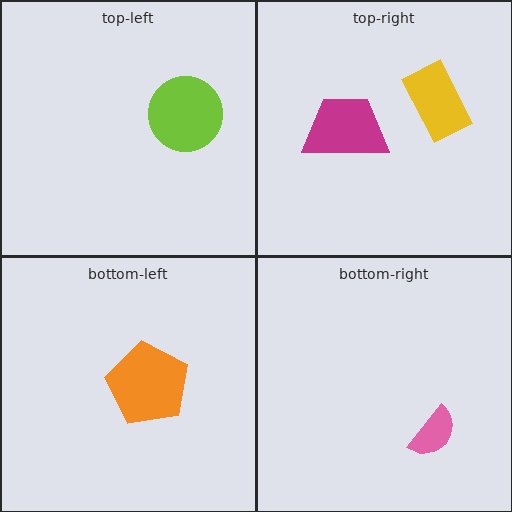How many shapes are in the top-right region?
2.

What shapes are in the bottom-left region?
The orange pentagon.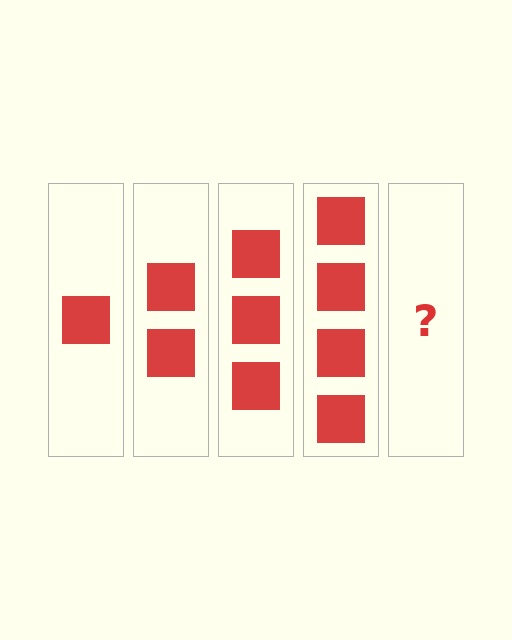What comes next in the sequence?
The next element should be 5 squares.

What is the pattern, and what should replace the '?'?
The pattern is that each step adds one more square. The '?' should be 5 squares.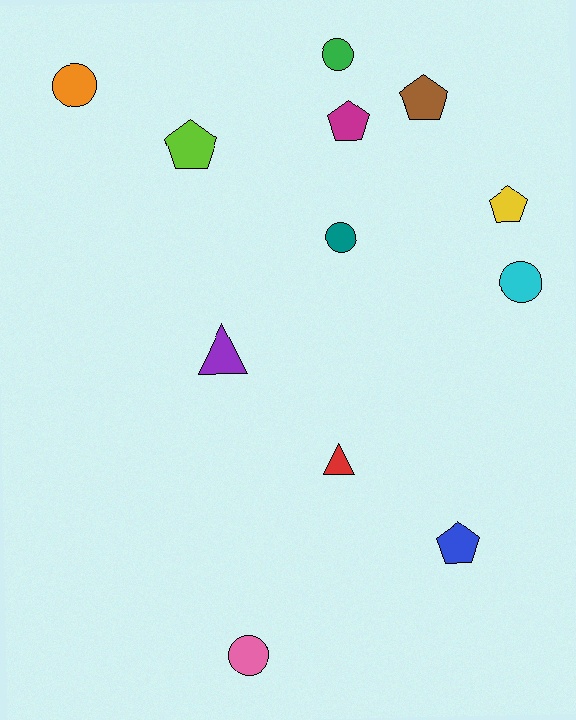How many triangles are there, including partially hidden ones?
There are 2 triangles.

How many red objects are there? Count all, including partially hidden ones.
There is 1 red object.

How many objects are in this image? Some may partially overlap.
There are 12 objects.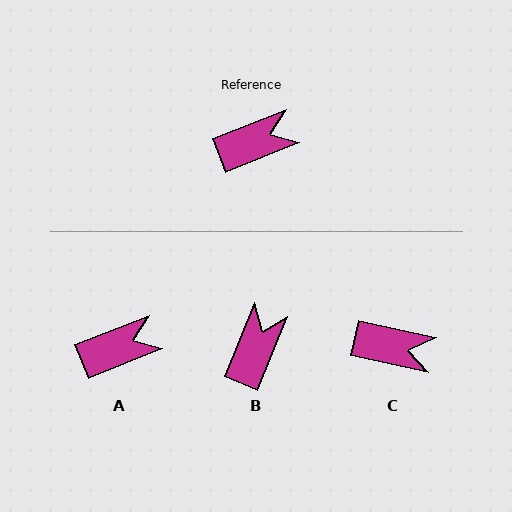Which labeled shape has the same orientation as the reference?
A.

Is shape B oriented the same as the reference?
No, it is off by about 46 degrees.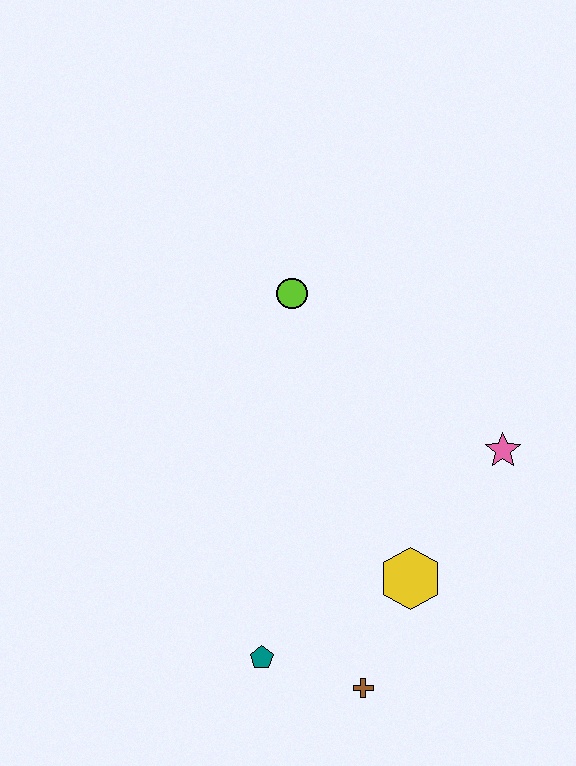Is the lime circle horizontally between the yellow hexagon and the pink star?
No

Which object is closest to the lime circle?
The pink star is closest to the lime circle.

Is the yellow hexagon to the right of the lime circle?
Yes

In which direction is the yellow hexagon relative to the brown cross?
The yellow hexagon is above the brown cross.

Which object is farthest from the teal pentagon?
The lime circle is farthest from the teal pentagon.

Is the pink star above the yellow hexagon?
Yes